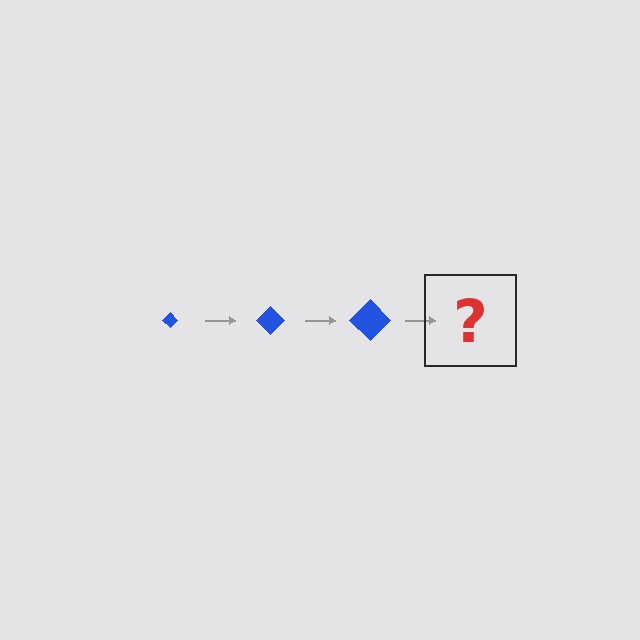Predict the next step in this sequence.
The next step is a blue diamond, larger than the previous one.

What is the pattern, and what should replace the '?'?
The pattern is that the diamond gets progressively larger each step. The '?' should be a blue diamond, larger than the previous one.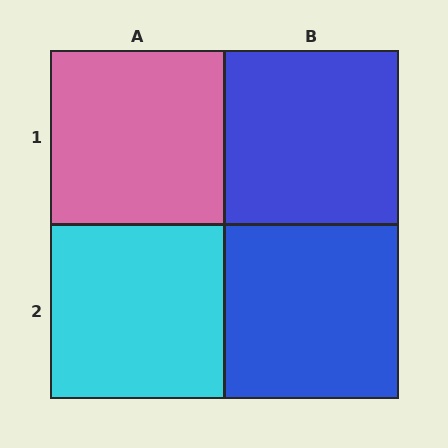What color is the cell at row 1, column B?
Blue.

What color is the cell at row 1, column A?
Pink.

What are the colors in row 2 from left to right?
Cyan, blue.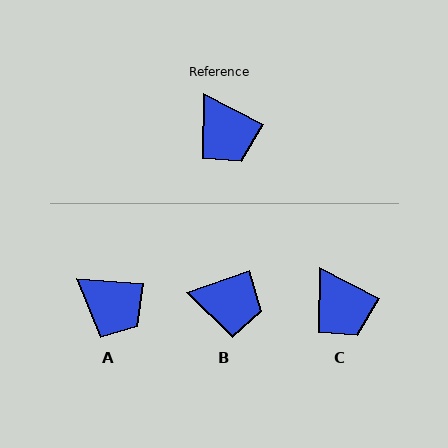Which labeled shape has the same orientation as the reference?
C.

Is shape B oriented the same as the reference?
No, it is off by about 46 degrees.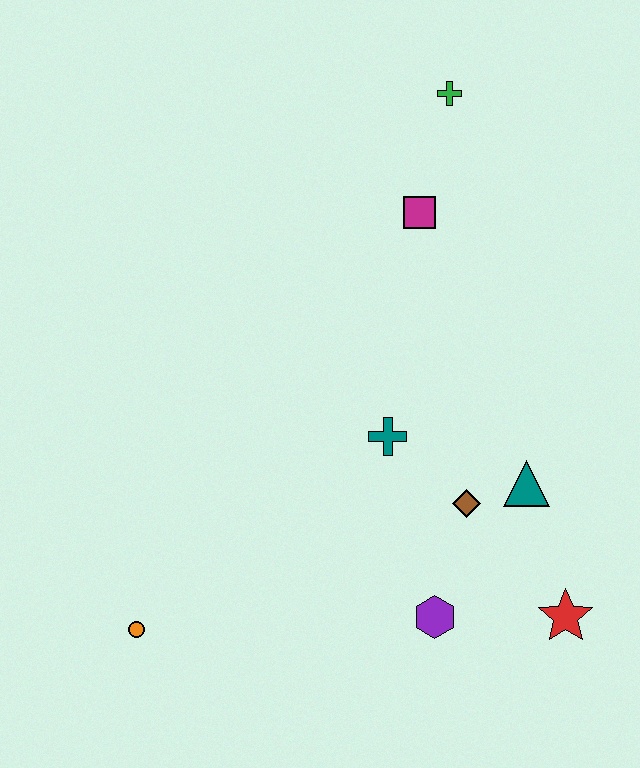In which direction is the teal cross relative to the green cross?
The teal cross is below the green cross.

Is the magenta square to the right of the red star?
No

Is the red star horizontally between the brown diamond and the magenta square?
No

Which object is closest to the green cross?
The magenta square is closest to the green cross.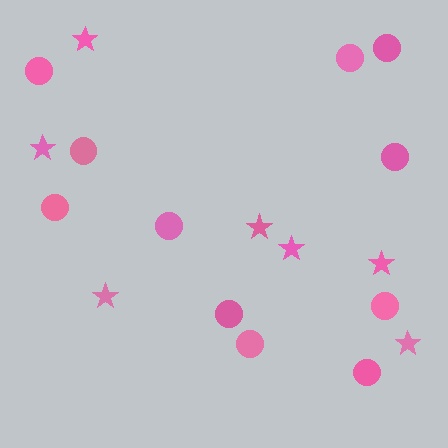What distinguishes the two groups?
There are 2 groups: one group of stars (7) and one group of circles (11).